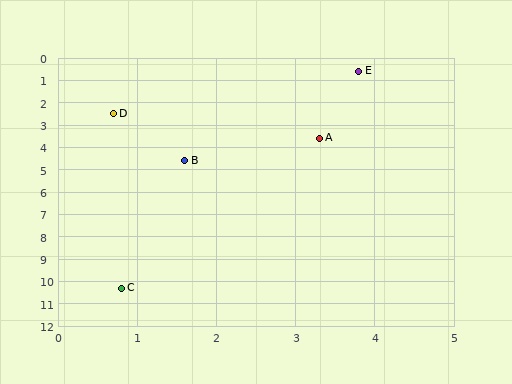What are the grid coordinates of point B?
Point B is at approximately (1.6, 4.6).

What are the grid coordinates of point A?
Point A is at approximately (3.3, 3.6).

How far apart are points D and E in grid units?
Points D and E are about 3.6 grid units apart.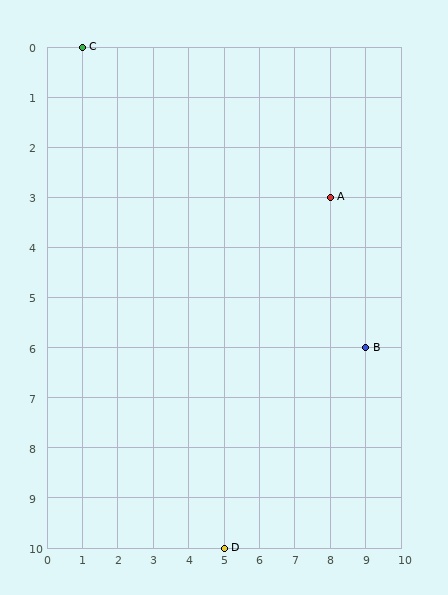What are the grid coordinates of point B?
Point B is at grid coordinates (9, 6).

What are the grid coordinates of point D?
Point D is at grid coordinates (5, 10).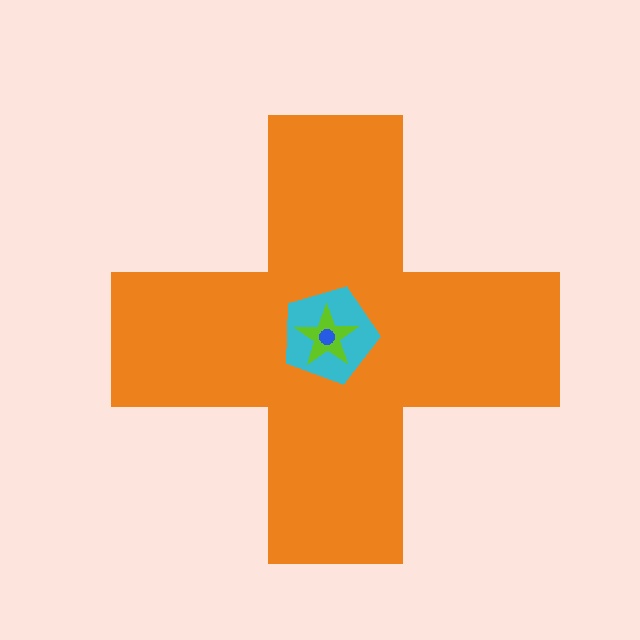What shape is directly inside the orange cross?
The cyan pentagon.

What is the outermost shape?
The orange cross.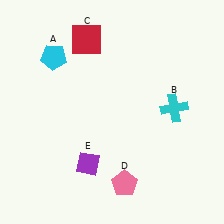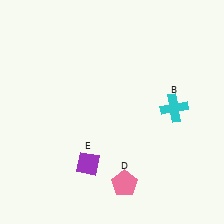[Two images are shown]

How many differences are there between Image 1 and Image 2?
There are 2 differences between the two images.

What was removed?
The red square (C), the cyan pentagon (A) were removed in Image 2.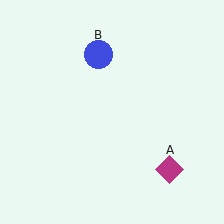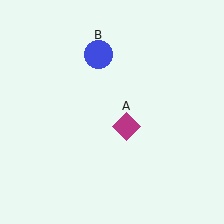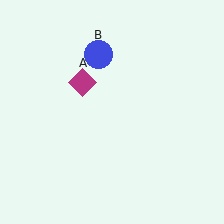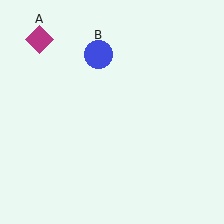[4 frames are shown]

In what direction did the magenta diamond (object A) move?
The magenta diamond (object A) moved up and to the left.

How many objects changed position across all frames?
1 object changed position: magenta diamond (object A).